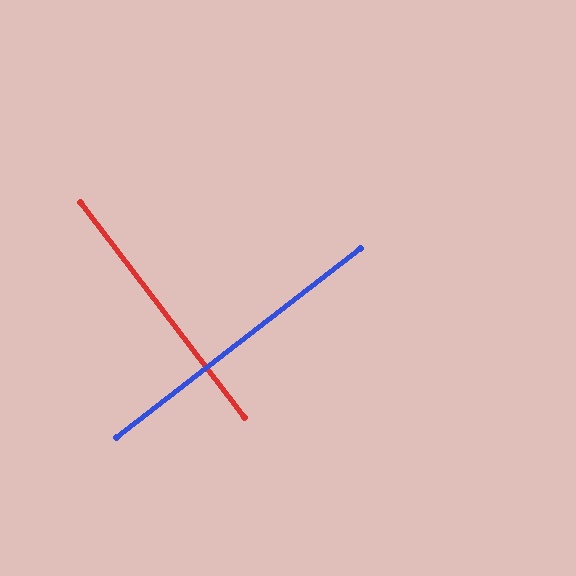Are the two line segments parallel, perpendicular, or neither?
Perpendicular — they meet at approximately 90°.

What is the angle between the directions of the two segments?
Approximately 90 degrees.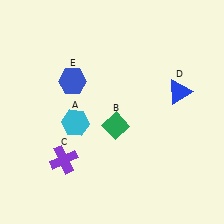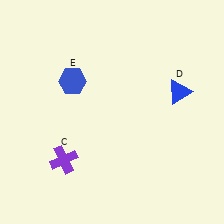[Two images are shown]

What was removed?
The green diamond (B), the cyan hexagon (A) were removed in Image 2.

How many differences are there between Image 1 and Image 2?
There are 2 differences between the two images.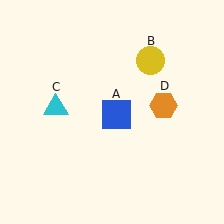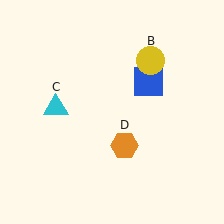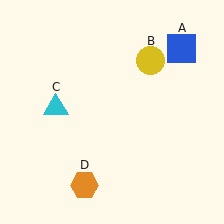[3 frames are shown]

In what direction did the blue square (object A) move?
The blue square (object A) moved up and to the right.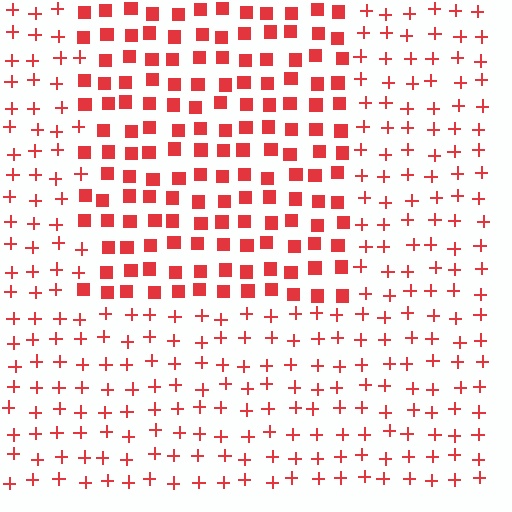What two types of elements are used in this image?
The image uses squares inside the rectangle region and plus signs outside it.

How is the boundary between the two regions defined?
The boundary is defined by a change in element shape: squares inside vs. plus signs outside. All elements share the same color and spacing.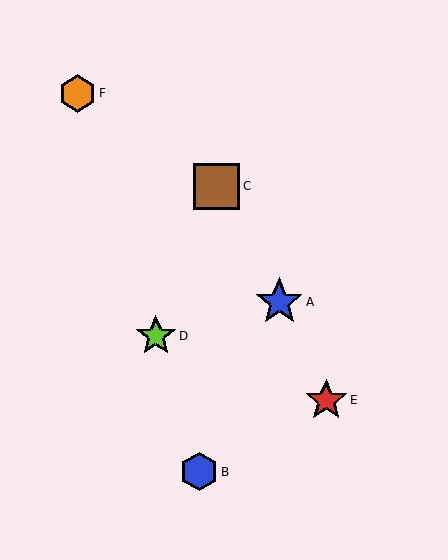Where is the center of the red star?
The center of the red star is at (326, 400).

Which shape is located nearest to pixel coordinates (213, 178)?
The brown square (labeled C) at (217, 186) is nearest to that location.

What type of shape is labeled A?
Shape A is a blue star.